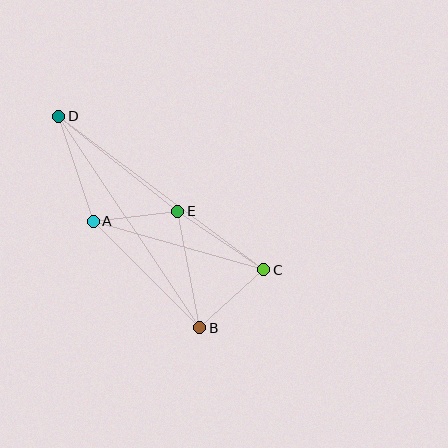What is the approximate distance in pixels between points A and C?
The distance between A and C is approximately 177 pixels.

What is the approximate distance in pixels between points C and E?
The distance between C and E is approximately 104 pixels.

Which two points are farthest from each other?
Points C and D are farthest from each other.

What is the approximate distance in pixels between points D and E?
The distance between D and E is approximately 152 pixels.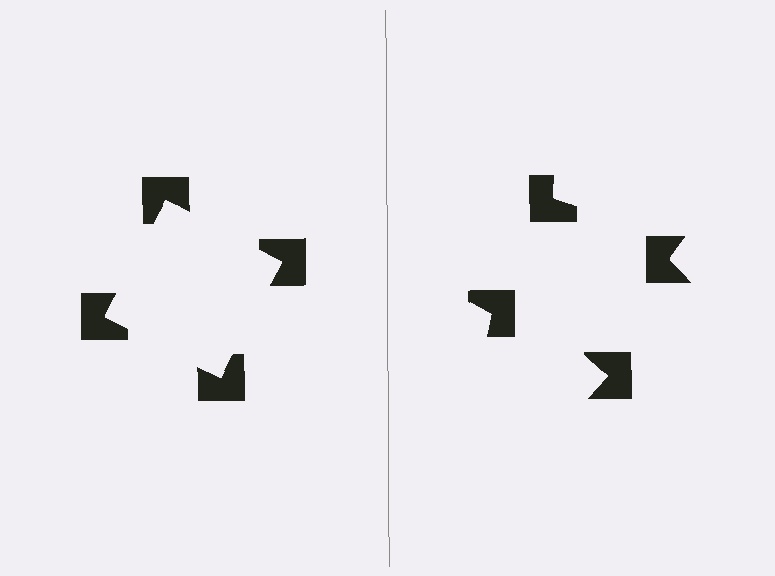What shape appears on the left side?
An illusory square.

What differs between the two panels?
The notched squares are positioned identically on both sides; only the wedge orientations differ. On the left they align to a square; on the right they are misaligned.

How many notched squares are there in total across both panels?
8 — 4 on each side.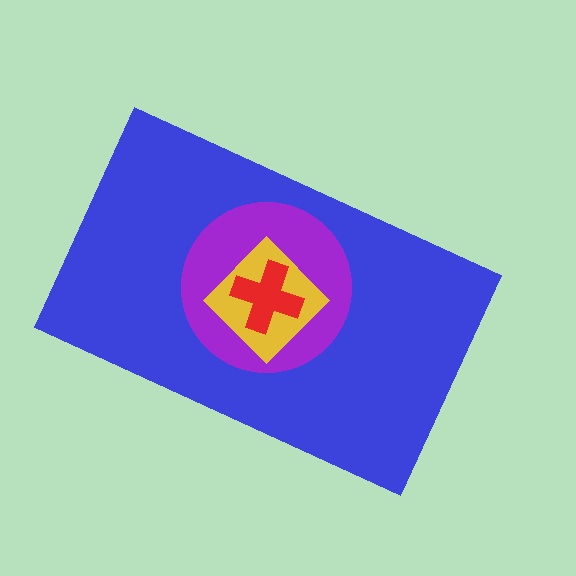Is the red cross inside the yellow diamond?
Yes.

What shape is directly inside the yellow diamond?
The red cross.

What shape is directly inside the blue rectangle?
The purple circle.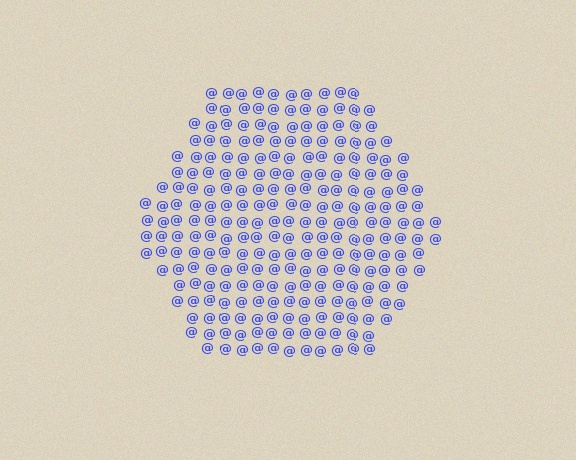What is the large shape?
The large shape is a hexagon.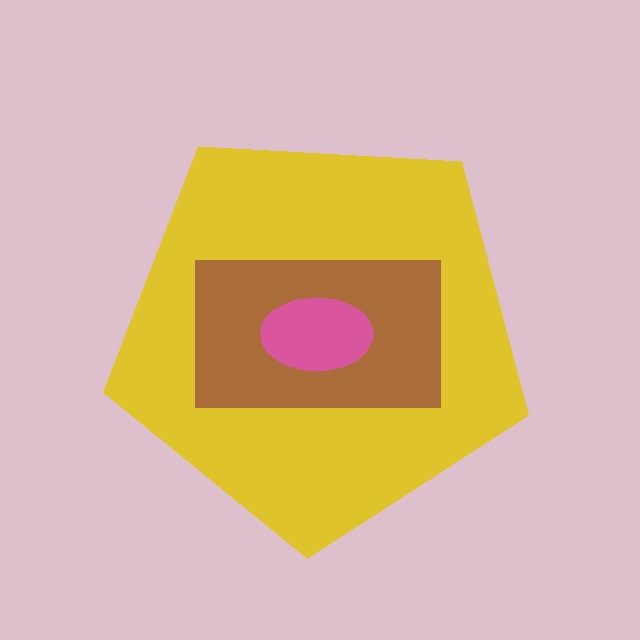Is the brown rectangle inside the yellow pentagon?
Yes.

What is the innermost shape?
The pink ellipse.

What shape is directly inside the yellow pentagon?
The brown rectangle.